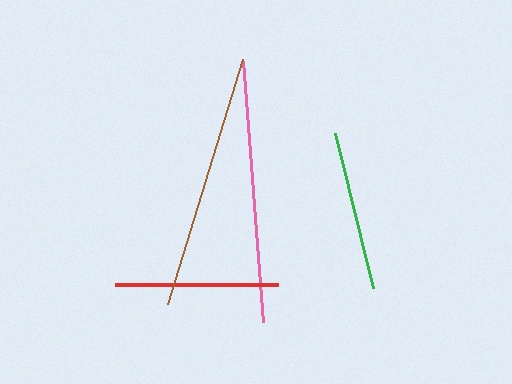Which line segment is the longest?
The pink line is the longest at approximately 262 pixels.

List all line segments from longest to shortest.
From longest to shortest: pink, brown, red, green.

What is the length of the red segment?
The red segment is approximately 163 pixels long.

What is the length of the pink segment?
The pink segment is approximately 262 pixels long.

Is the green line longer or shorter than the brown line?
The brown line is longer than the green line.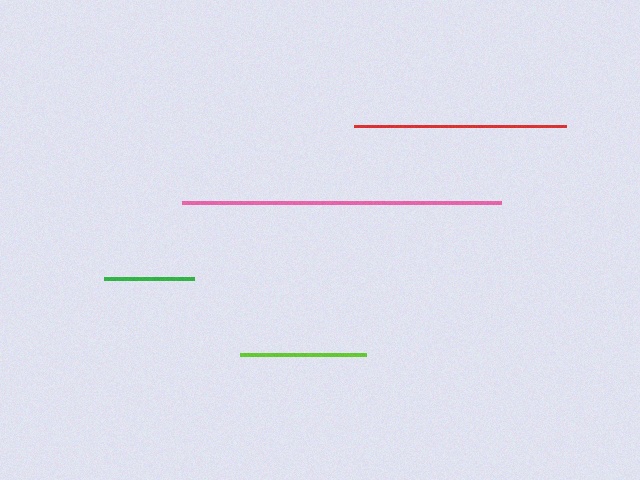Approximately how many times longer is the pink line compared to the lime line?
The pink line is approximately 2.5 times the length of the lime line.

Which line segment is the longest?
The pink line is the longest at approximately 319 pixels.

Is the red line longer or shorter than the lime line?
The red line is longer than the lime line.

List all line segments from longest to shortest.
From longest to shortest: pink, red, lime, green.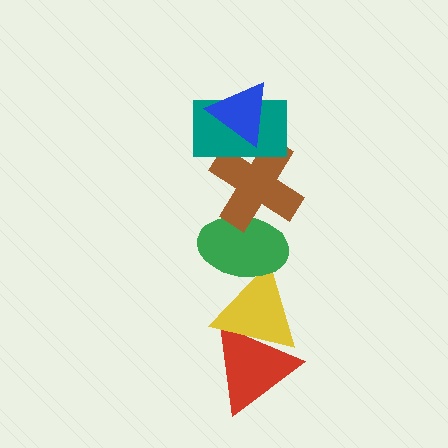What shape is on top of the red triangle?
The yellow triangle is on top of the red triangle.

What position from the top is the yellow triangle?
The yellow triangle is 5th from the top.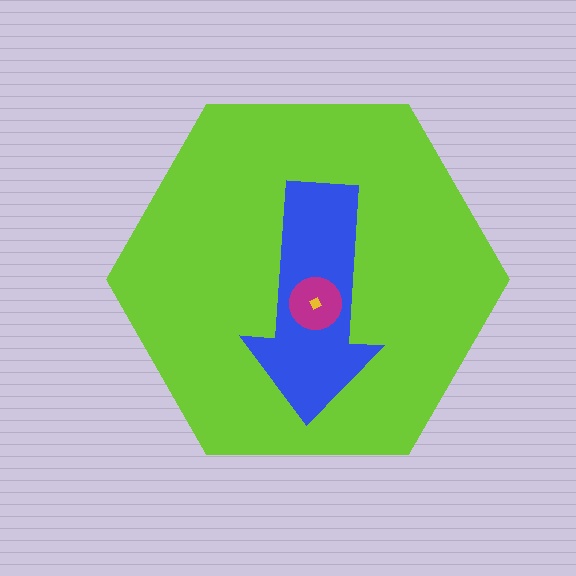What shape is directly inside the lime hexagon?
The blue arrow.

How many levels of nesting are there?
4.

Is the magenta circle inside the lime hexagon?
Yes.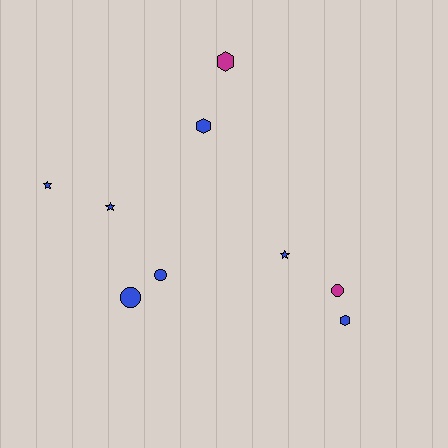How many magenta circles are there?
There is 1 magenta circle.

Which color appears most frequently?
Blue, with 7 objects.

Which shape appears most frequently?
Circle, with 3 objects.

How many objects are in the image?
There are 9 objects.